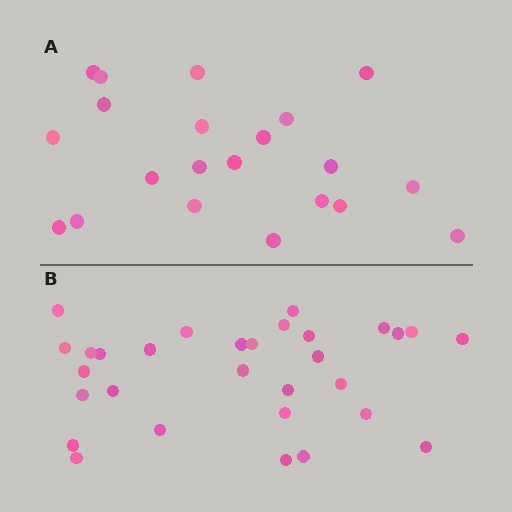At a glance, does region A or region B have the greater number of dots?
Region B (the bottom region) has more dots.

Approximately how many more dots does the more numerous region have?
Region B has roughly 8 or so more dots than region A.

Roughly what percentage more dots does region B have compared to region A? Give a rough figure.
About 45% more.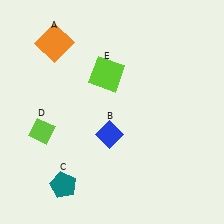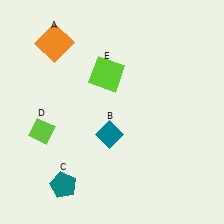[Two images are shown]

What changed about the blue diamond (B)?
In Image 1, B is blue. In Image 2, it changed to teal.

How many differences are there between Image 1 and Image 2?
There is 1 difference between the two images.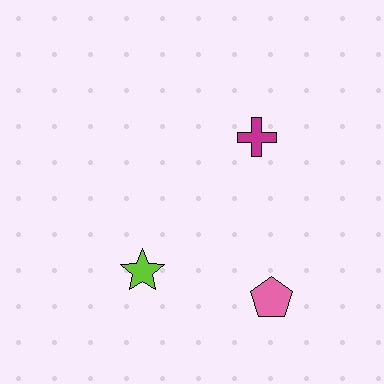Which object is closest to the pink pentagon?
The lime star is closest to the pink pentagon.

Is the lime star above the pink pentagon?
Yes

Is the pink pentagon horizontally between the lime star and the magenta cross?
No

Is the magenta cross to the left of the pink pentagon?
Yes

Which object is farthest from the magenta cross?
The lime star is farthest from the magenta cross.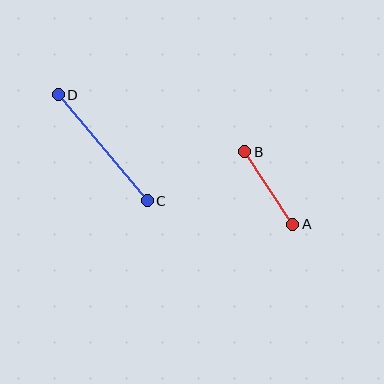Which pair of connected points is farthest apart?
Points C and D are farthest apart.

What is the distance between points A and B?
The distance is approximately 87 pixels.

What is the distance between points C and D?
The distance is approximately 139 pixels.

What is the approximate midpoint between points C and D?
The midpoint is at approximately (103, 148) pixels.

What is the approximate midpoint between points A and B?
The midpoint is at approximately (269, 188) pixels.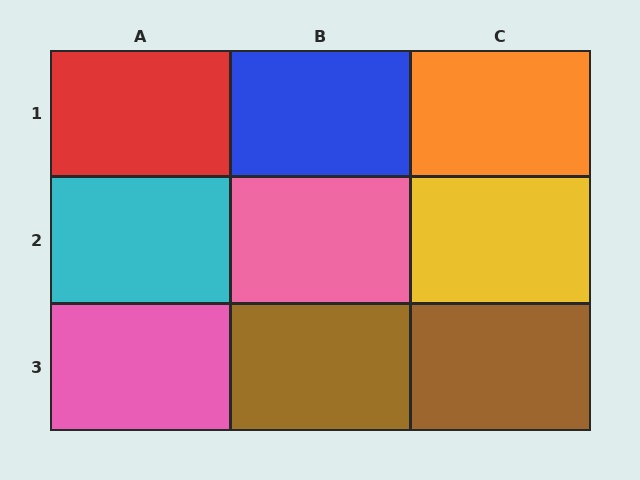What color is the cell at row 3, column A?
Pink.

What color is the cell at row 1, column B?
Blue.